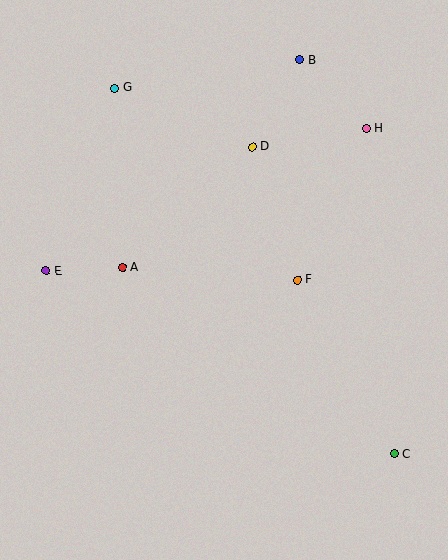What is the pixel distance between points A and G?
The distance between A and G is 180 pixels.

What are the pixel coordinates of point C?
Point C is at (394, 454).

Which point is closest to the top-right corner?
Point H is closest to the top-right corner.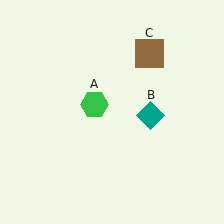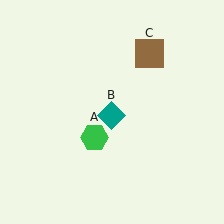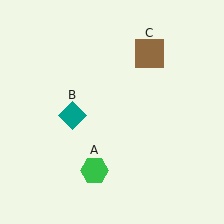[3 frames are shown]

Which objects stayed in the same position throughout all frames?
Brown square (object C) remained stationary.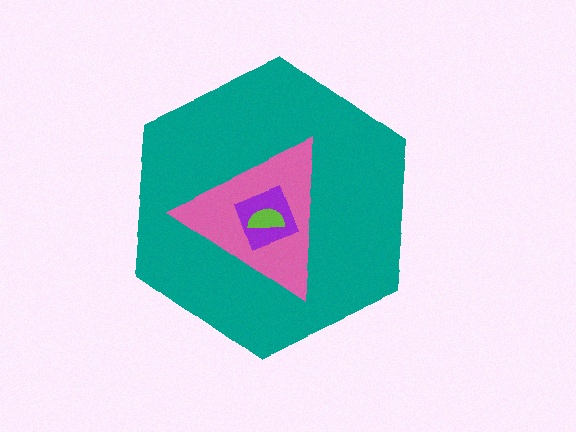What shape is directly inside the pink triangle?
The purple square.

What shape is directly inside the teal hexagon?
The pink triangle.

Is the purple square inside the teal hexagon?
Yes.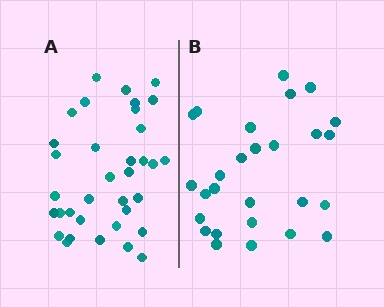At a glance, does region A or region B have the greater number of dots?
Region A (the left region) has more dots.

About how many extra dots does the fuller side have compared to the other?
Region A has roughly 8 or so more dots than region B.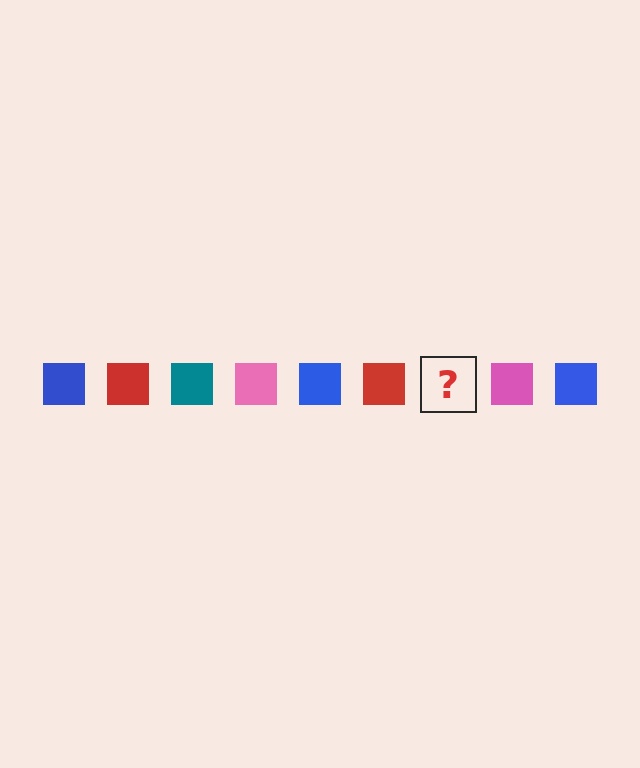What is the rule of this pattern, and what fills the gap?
The rule is that the pattern cycles through blue, red, teal, pink squares. The gap should be filled with a teal square.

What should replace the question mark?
The question mark should be replaced with a teal square.